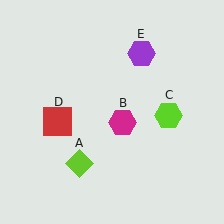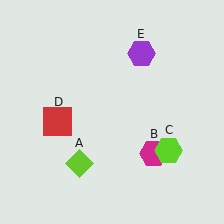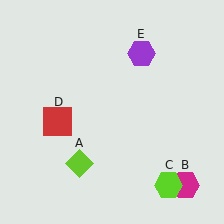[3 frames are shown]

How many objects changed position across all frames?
2 objects changed position: magenta hexagon (object B), lime hexagon (object C).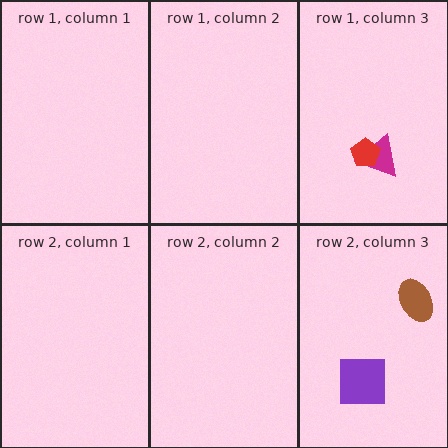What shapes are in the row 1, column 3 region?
The magenta triangle, the red pentagon.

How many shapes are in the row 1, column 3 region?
2.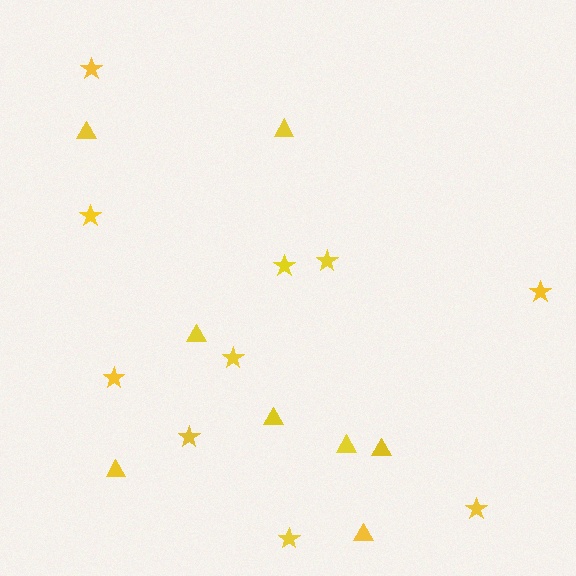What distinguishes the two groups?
There are 2 groups: one group of triangles (8) and one group of stars (10).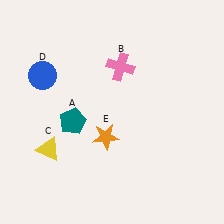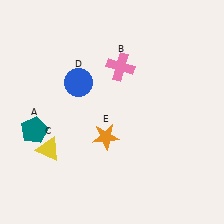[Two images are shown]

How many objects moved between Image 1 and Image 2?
2 objects moved between the two images.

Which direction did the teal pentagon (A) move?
The teal pentagon (A) moved left.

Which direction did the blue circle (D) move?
The blue circle (D) moved right.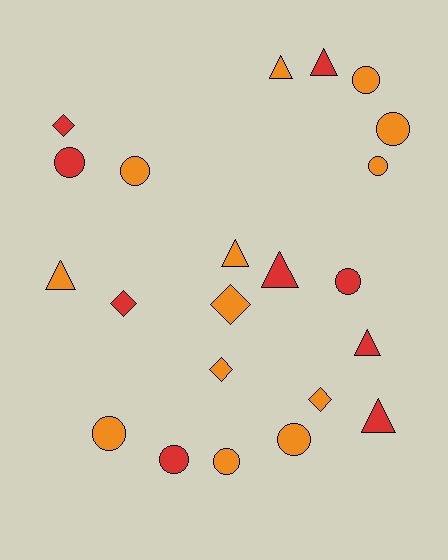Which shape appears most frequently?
Circle, with 10 objects.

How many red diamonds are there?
There are 2 red diamonds.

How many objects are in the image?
There are 22 objects.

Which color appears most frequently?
Orange, with 13 objects.